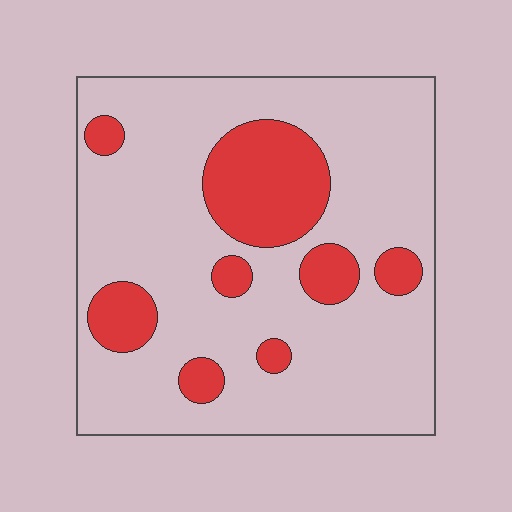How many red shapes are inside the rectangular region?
8.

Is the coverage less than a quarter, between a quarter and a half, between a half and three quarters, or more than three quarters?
Less than a quarter.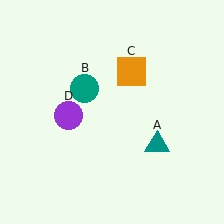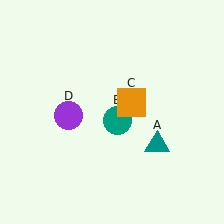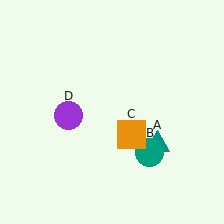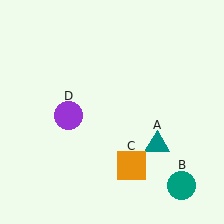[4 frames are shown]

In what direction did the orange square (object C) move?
The orange square (object C) moved down.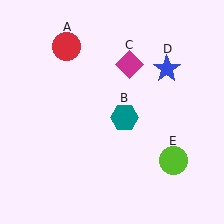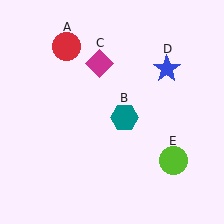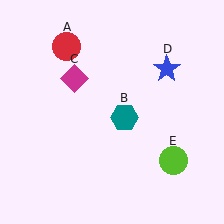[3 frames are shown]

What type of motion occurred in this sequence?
The magenta diamond (object C) rotated counterclockwise around the center of the scene.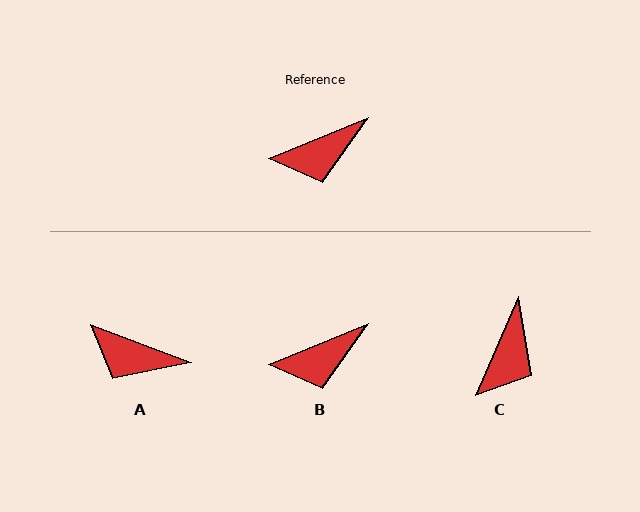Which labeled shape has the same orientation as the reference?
B.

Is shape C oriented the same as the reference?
No, it is off by about 44 degrees.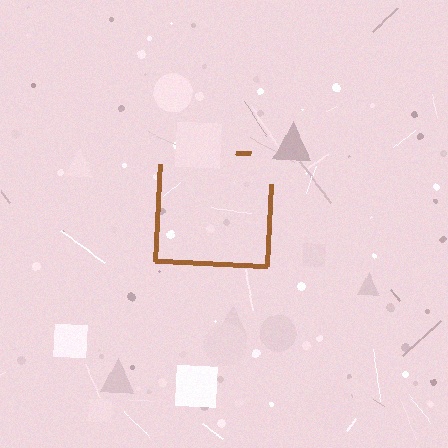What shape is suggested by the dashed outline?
The dashed outline suggests a square.